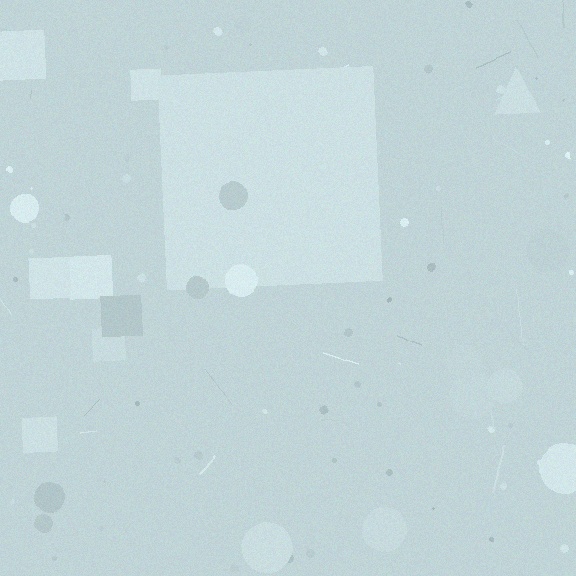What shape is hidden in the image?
A square is hidden in the image.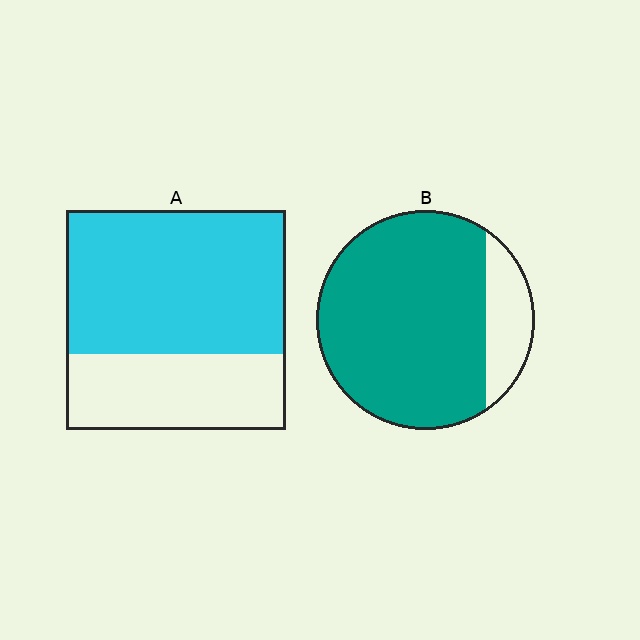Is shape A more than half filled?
Yes.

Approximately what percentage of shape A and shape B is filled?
A is approximately 65% and B is approximately 85%.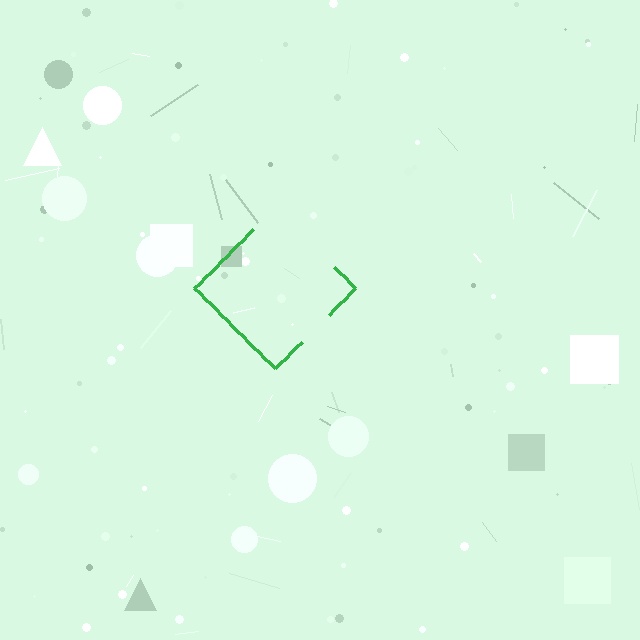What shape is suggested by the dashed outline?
The dashed outline suggests a diamond.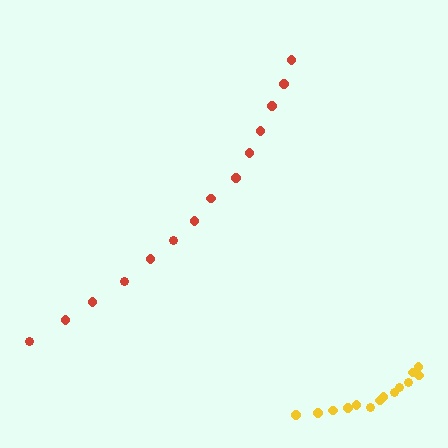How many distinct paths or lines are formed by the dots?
There are 2 distinct paths.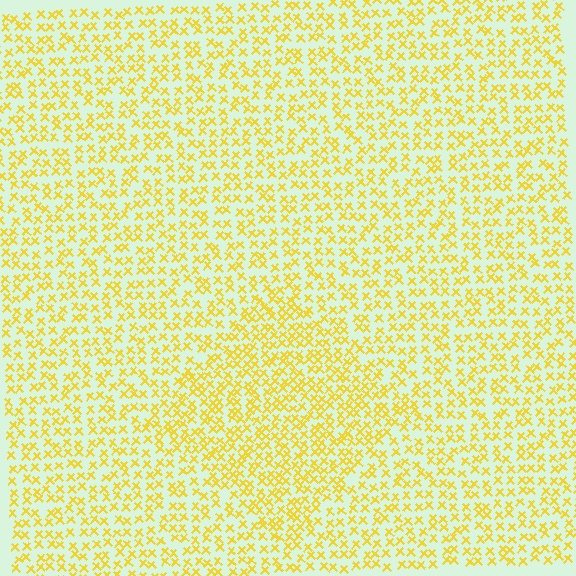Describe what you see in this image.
The image contains small yellow elements arranged at two different densities. A diamond-shaped region is visible where the elements are more densely packed than the surrounding area.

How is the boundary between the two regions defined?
The boundary is defined by a change in element density (approximately 1.5x ratio). All elements are the same color, size, and shape.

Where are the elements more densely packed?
The elements are more densely packed inside the diamond boundary.